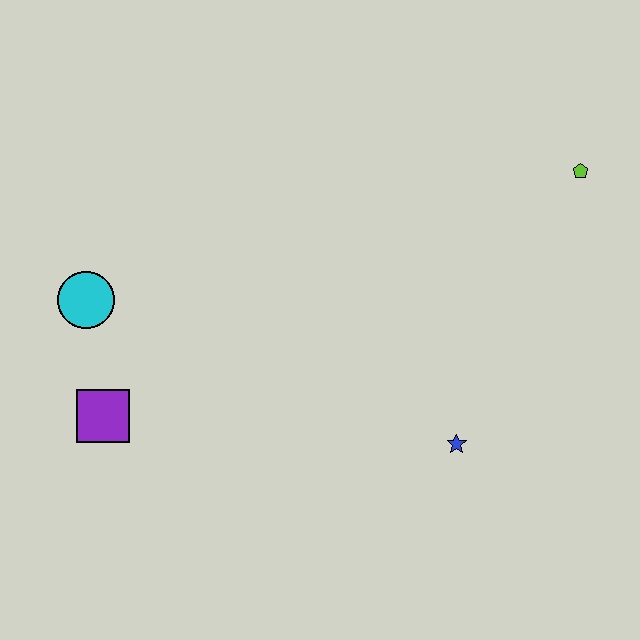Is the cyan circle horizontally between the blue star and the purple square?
No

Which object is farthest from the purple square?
The lime pentagon is farthest from the purple square.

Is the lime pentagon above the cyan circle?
Yes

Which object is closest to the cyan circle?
The purple square is closest to the cyan circle.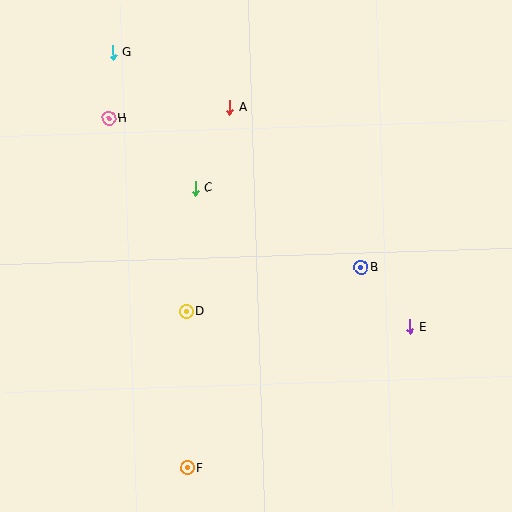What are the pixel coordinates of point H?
Point H is at (109, 119).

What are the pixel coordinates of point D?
Point D is at (186, 312).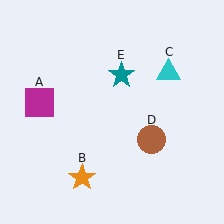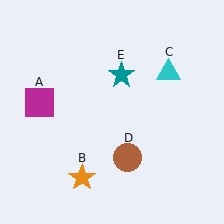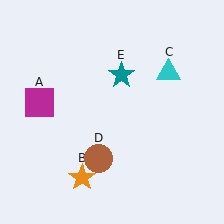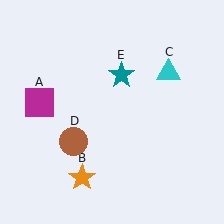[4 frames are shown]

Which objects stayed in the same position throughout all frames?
Magenta square (object A) and orange star (object B) and cyan triangle (object C) and teal star (object E) remained stationary.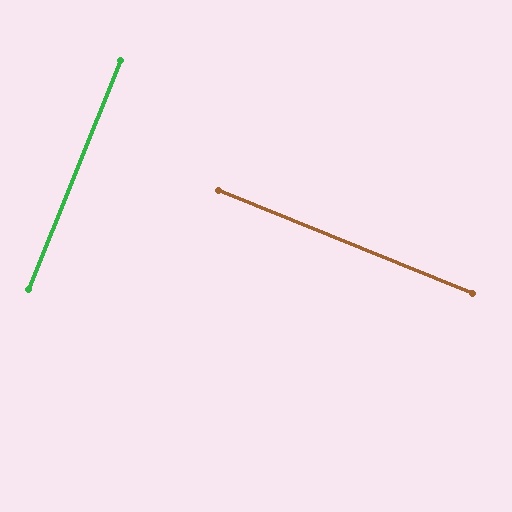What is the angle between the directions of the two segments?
Approximately 90 degrees.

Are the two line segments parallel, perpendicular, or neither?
Perpendicular — they meet at approximately 90°.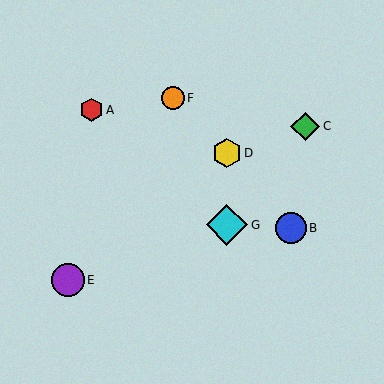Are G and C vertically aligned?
No, G is at x≈227 and C is at x≈305.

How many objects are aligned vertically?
2 objects (D, G) are aligned vertically.